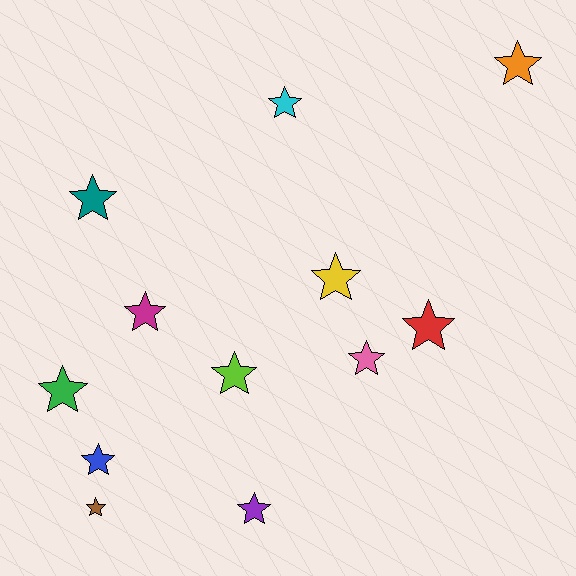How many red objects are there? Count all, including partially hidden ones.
There is 1 red object.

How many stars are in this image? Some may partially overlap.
There are 12 stars.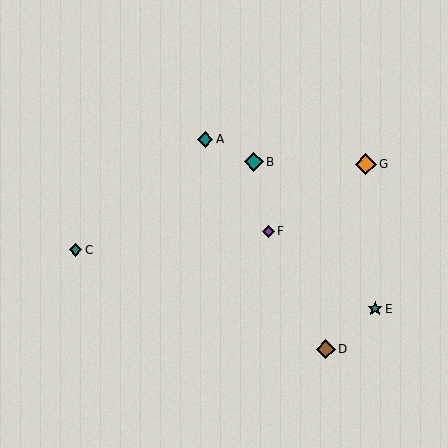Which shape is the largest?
The orange diamond (labeled G) is the largest.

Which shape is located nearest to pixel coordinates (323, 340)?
The brown diamond (labeled D) at (326, 349) is nearest to that location.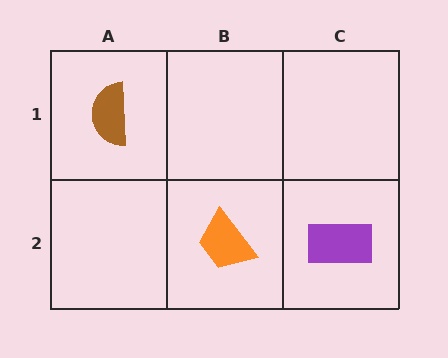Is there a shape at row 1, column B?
No, that cell is empty.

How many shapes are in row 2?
2 shapes.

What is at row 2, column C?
A purple rectangle.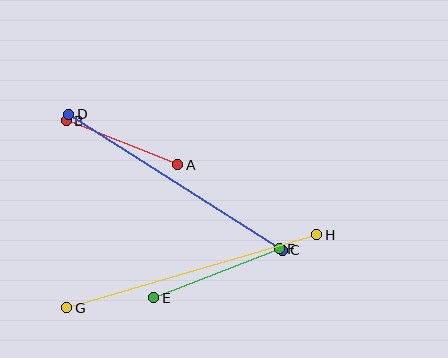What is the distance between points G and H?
The distance is approximately 260 pixels.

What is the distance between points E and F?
The distance is approximately 135 pixels.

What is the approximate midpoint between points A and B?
The midpoint is at approximately (122, 143) pixels.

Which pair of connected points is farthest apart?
Points G and H are farthest apart.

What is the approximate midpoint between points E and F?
The midpoint is at approximately (217, 273) pixels.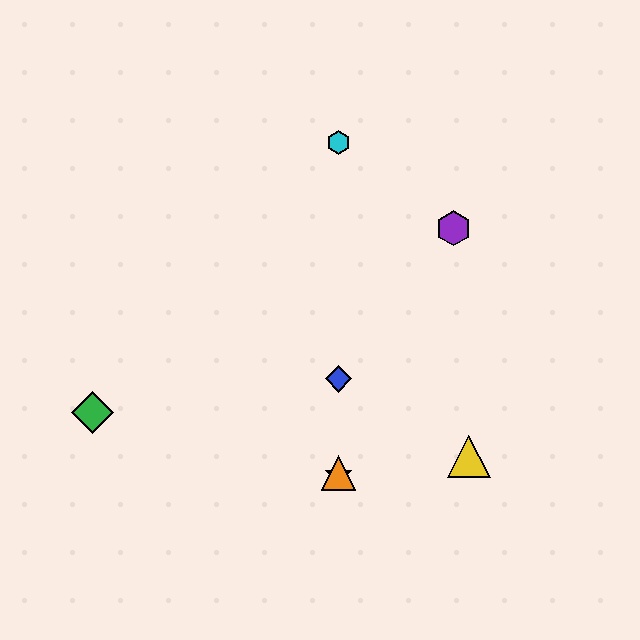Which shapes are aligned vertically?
The red star, the blue diamond, the orange triangle, the cyan hexagon are aligned vertically.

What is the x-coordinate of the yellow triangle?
The yellow triangle is at x≈469.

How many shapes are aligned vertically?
4 shapes (the red star, the blue diamond, the orange triangle, the cyan hexagon) are aligned vertically.